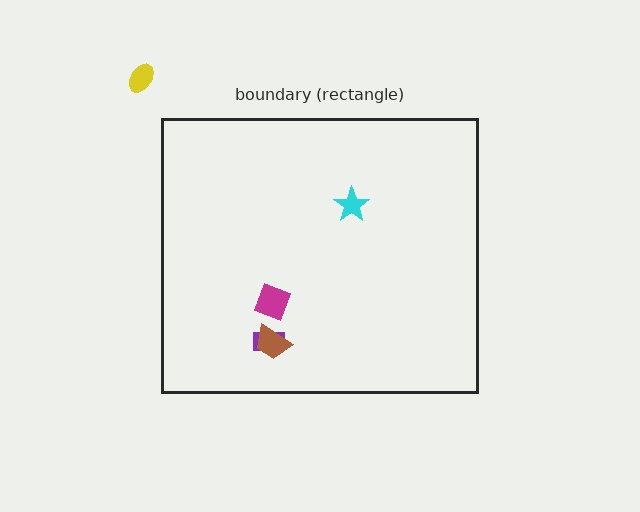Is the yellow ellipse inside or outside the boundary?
Outside.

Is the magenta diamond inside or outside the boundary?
Inside.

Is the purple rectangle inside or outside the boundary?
Inside.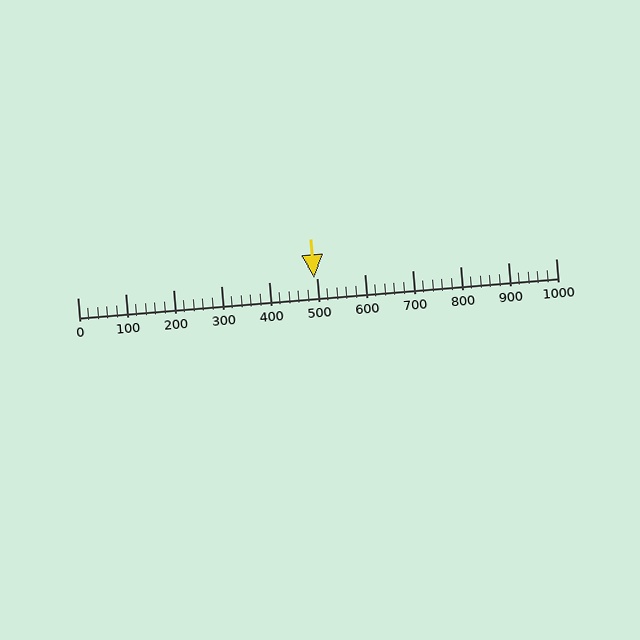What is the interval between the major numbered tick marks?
The major tick marks are spaced 100 units apart.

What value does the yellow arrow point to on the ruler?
The yellow arrow points to approximately 496.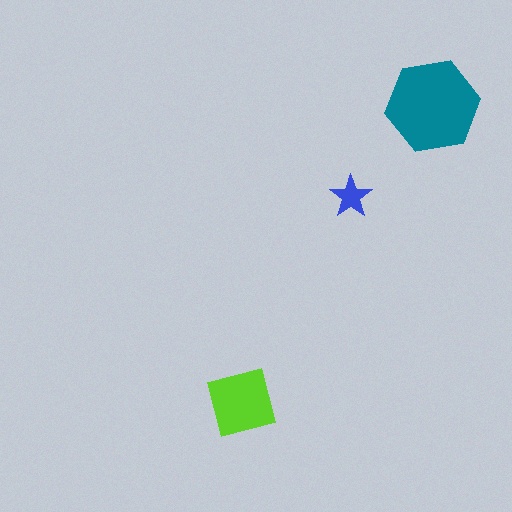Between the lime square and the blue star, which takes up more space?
The lime square.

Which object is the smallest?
The blue star.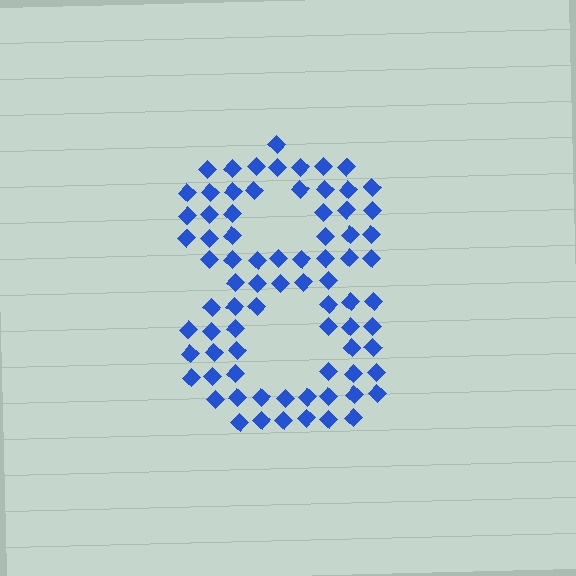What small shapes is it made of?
It is made of small diamonds.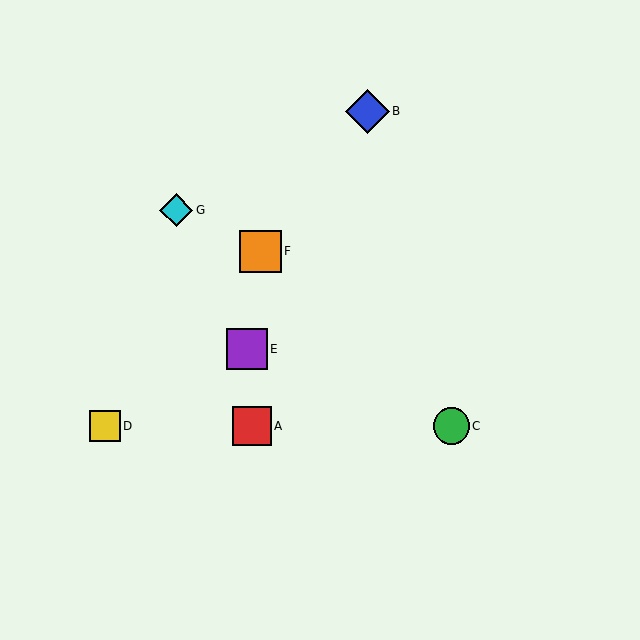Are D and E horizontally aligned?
No, D is at y≈426 and E is at y≈349.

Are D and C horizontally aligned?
Yes, both are at y≈426.